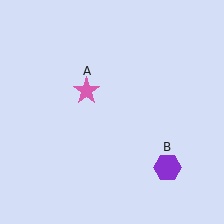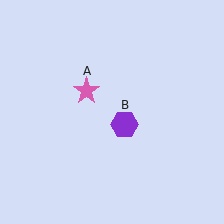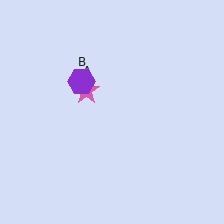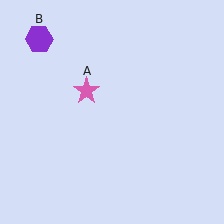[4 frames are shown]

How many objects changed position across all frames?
1 object changed position: purple hexagon (object B).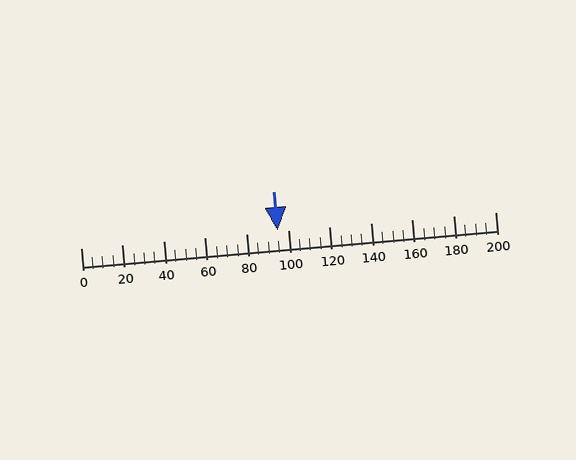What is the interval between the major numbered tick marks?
The major tick marks are spaced 20 units apart.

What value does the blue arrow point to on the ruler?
The blue arrow points to approximately 95.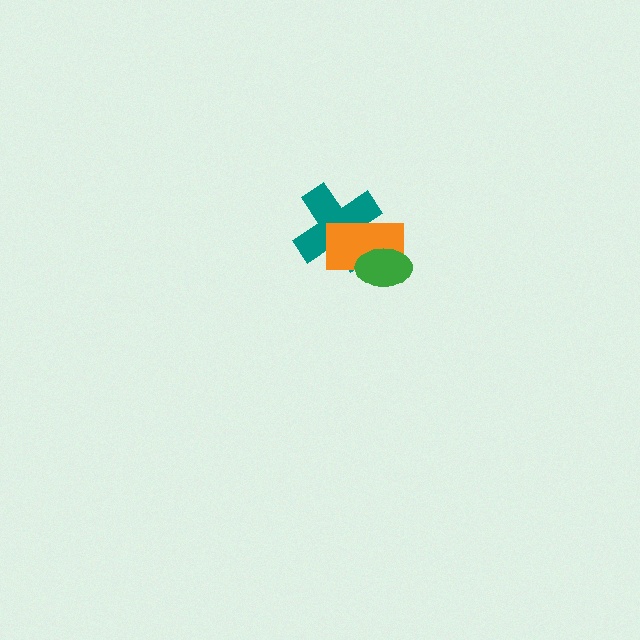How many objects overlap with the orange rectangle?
2 objects overlap with the orange rectangle.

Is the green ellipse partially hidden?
No, no other shape covers it.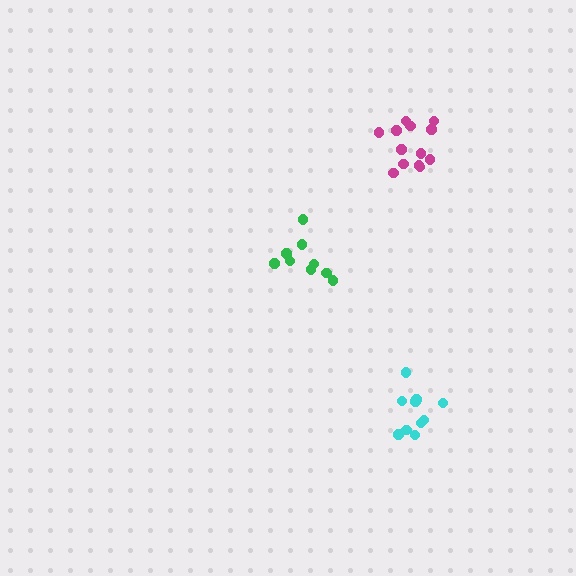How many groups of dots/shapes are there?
There are 3 groups.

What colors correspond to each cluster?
The clusters are colored: magenta, cyan, green.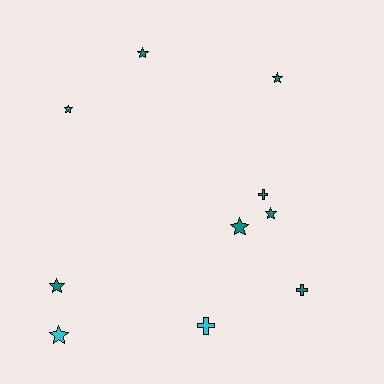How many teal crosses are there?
There are 2 teal crosses.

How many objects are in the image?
There are 10 objects.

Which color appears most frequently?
Teal, with 8 objects.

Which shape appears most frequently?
Star, with 7 objects.